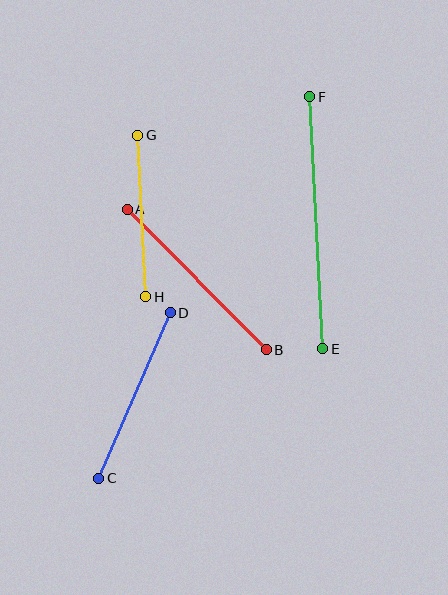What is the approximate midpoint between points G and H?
The midpoint is at approximately (142, 216) pixels.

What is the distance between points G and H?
The distance is approximately 162 pixels.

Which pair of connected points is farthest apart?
Points E and F are farthest apart.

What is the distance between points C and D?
The distance is approximately 180 pixels.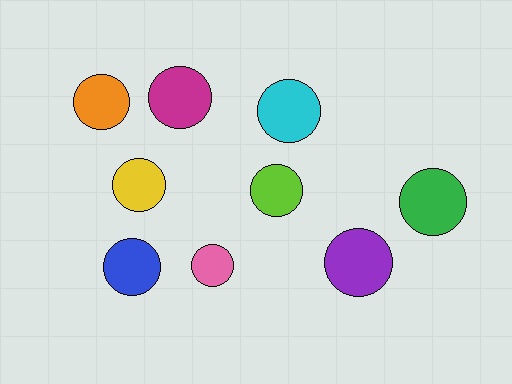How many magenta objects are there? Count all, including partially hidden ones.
There is 1 magenta object.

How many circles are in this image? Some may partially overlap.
There are 9 circles.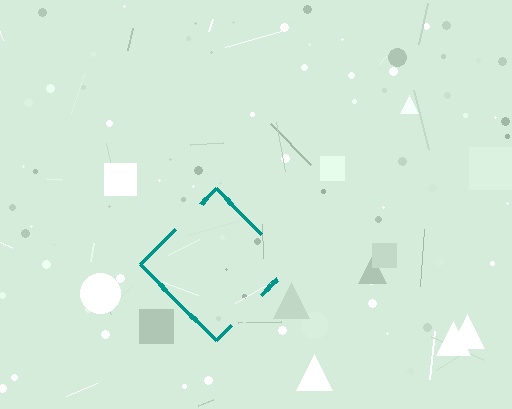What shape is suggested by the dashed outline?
The dashed outline suggests a diamond.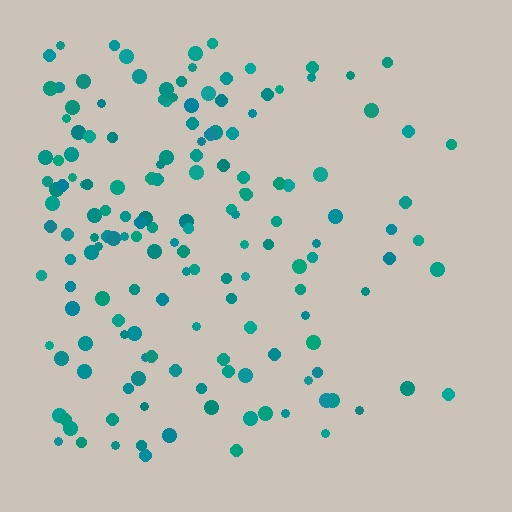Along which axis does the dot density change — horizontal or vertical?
Horizontal.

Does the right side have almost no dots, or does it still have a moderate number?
Still a moderate number, just noticeably fewer than the left.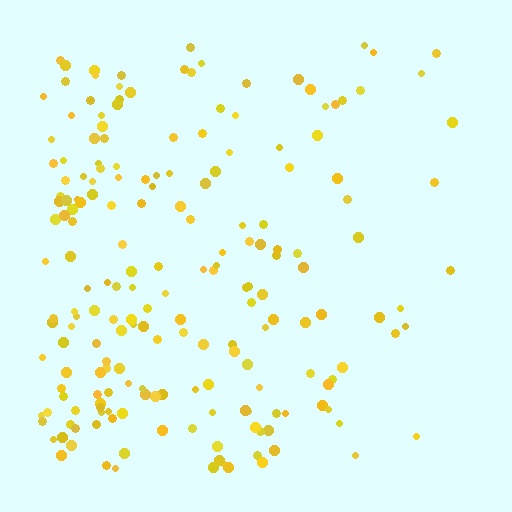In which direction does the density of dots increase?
From right to left, with the left side densest.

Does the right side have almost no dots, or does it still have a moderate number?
Still a moderate number, just noticeably fewer than the left.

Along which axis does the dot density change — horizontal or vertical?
Horizontal.